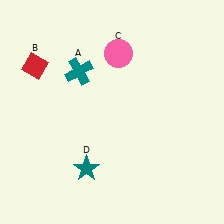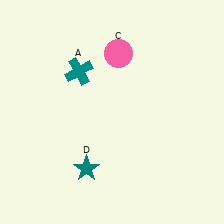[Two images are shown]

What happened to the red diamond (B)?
The red diamond (B) was removed in Image 2. It was in the top-left area of Image 1.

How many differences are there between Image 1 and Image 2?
There is 1 difference between the two images.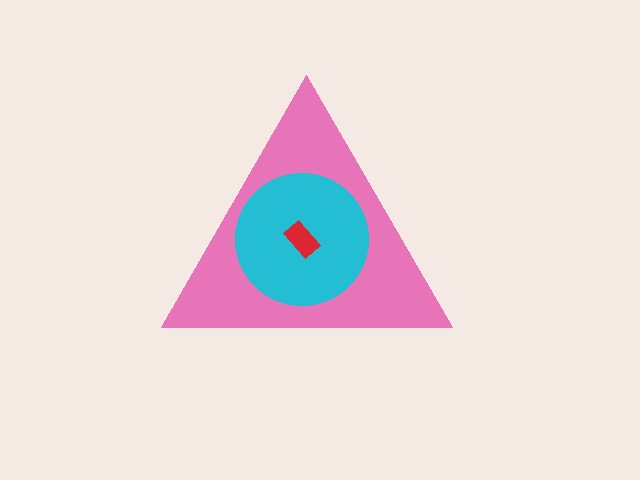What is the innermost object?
The red rectangle.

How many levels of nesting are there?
3.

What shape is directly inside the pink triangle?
The cyan circle.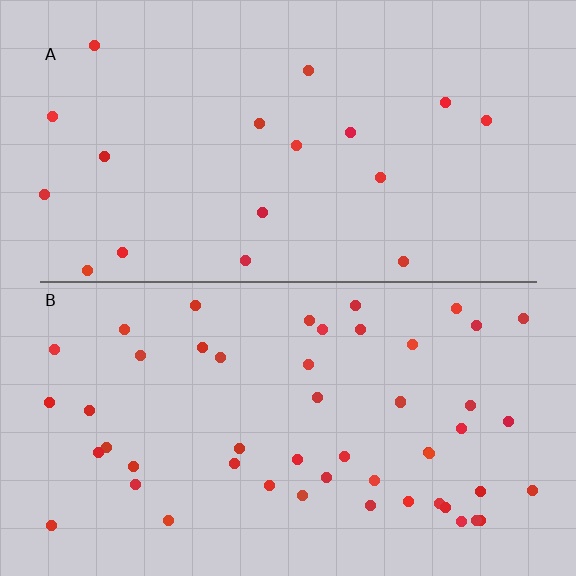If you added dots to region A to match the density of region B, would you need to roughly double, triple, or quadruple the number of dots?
Approximately triple.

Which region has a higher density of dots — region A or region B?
B (the bottom).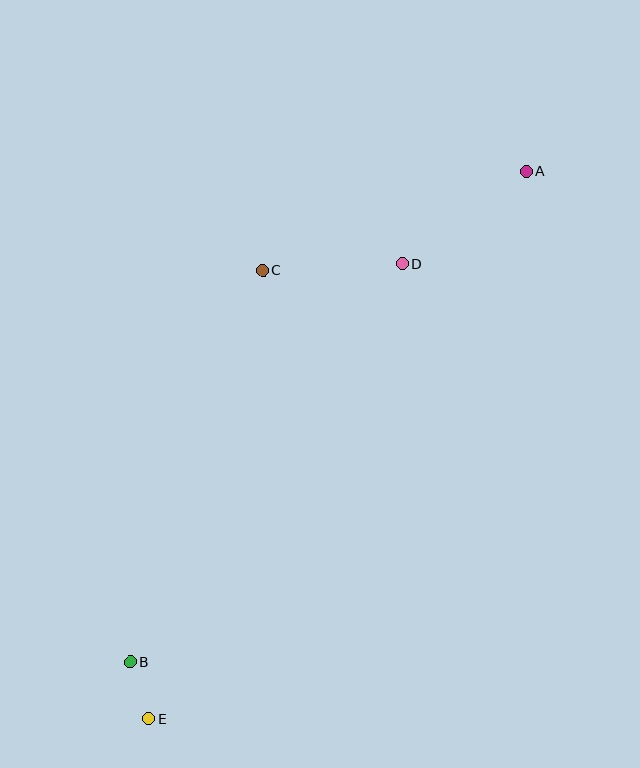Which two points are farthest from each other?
Points A and E are farthest from each other.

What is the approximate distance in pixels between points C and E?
The distance between C and E is approximately 463 pixels.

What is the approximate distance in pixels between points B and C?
The distance between B and C is approximately 413 pixels.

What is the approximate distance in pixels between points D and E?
The distance between D and E is approximately 521 pixels.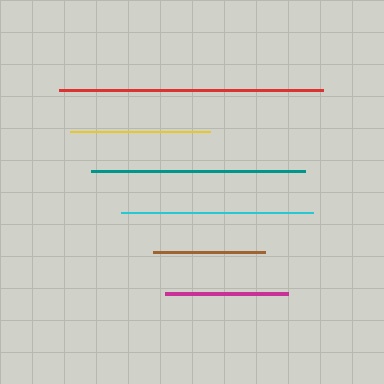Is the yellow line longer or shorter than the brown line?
The yellow line is longer than the brown line.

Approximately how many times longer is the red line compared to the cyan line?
The red line is approximately 1.4 times the length of the cyan line.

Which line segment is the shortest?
The brown line is the shortest at approximately 112 pixels.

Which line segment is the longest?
The red line is the longest at approximately 264 pixels.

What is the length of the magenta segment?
The magenta segment is approximately 123 pixels long.